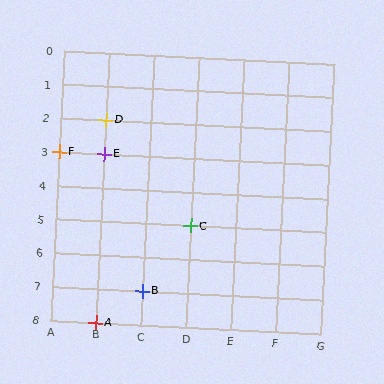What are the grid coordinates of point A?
Point A is at grid coordinates (B, 8).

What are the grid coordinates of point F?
Point F is at grid coordinates (A, 3).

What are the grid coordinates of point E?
Point E is at grid coordinates (B, 3).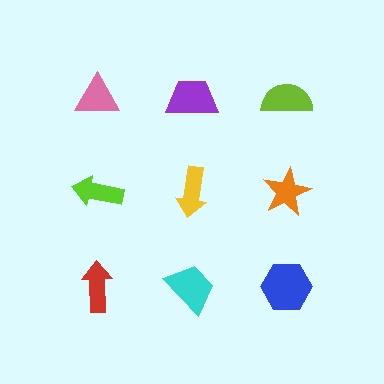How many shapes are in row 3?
3 shapes.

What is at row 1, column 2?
A purple trapezoid.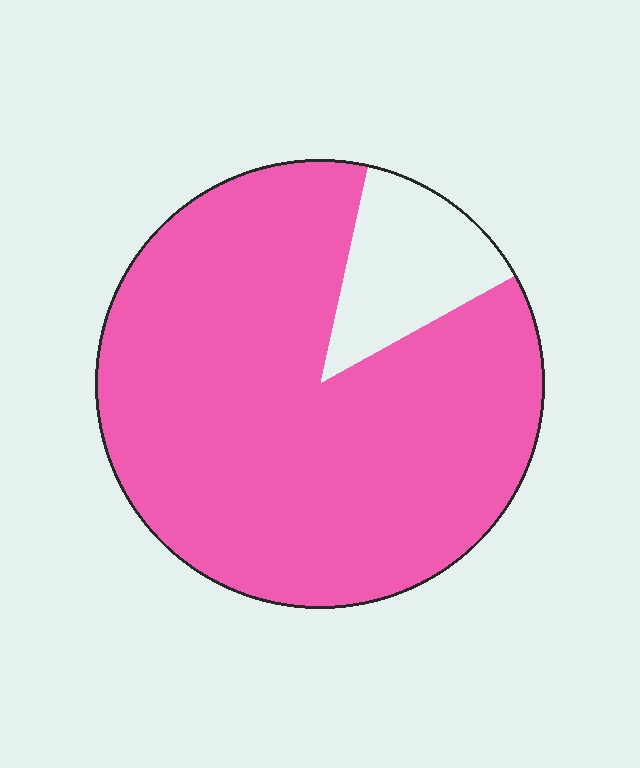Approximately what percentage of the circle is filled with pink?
Approximately 85%.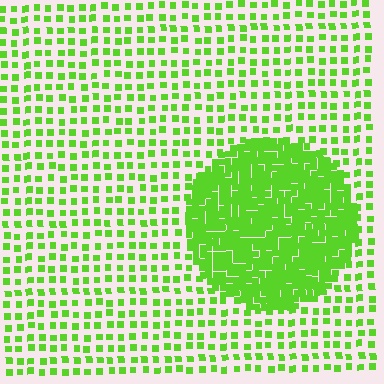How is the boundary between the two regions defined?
The boundary is defined by a change in element density (approximately 3.0x ratio). All elements are the same color, size, and shape.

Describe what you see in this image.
The image contains small lime elements arranged at two different densities. A circle-shaped region is visible where the elements are more densely packed than the surrounding area.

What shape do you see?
I see a circle.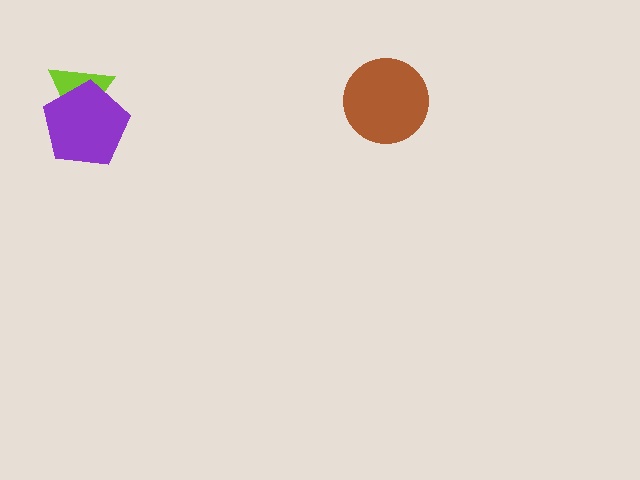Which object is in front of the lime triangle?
The purple pentagon is in front of the lime triangle.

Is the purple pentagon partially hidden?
No, no other shape covers it.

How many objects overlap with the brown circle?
0 objects overlap with the brown circle.